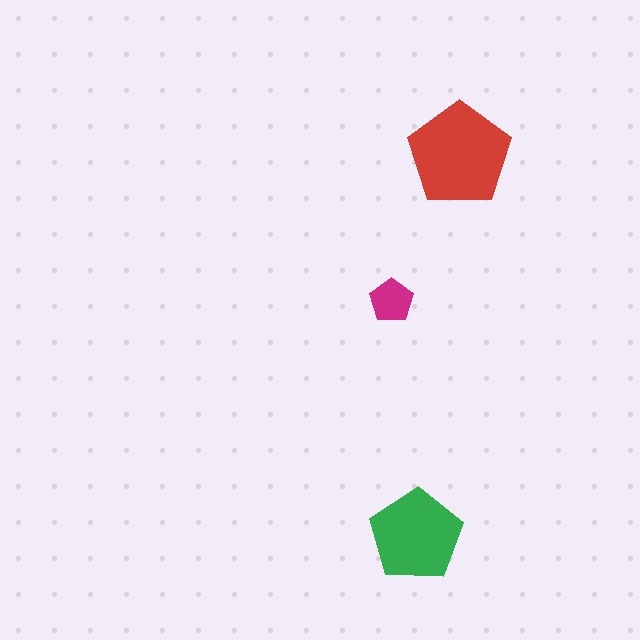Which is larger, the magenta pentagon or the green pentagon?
The green one.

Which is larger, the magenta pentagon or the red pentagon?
The red one.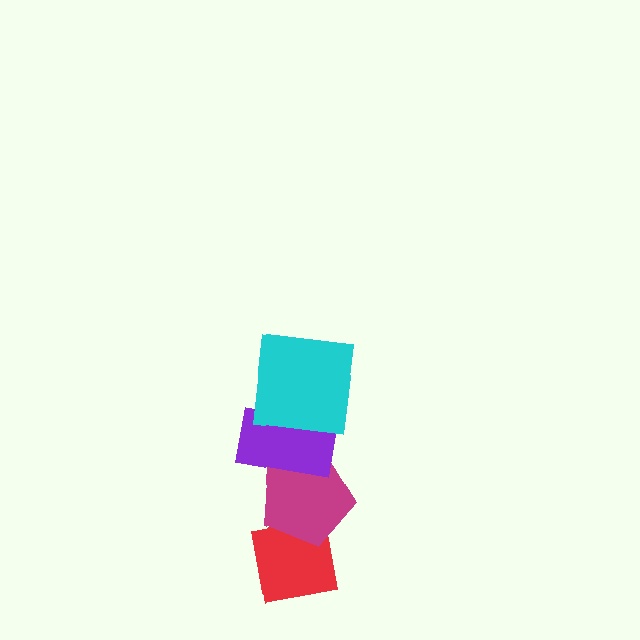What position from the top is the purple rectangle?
The purple rectangle is 2nd from the top.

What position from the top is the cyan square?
The cyan square is 1st from the top.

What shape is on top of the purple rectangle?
The cyan square is on top of the purple rectangle.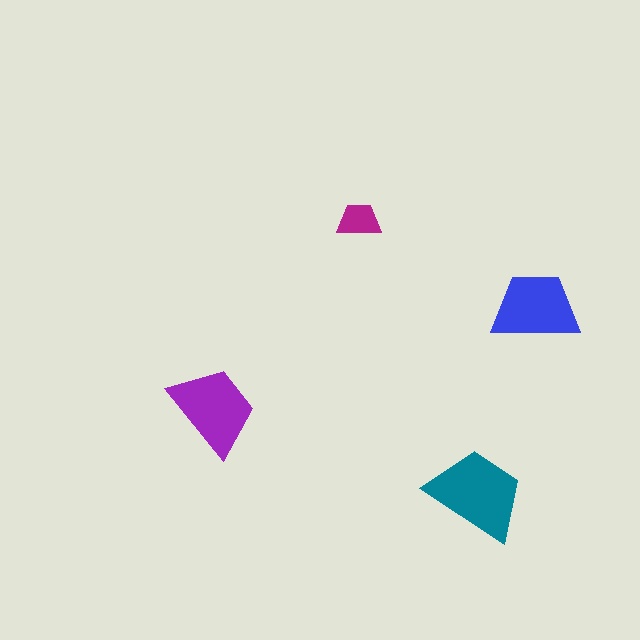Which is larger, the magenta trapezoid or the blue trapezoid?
The blue one.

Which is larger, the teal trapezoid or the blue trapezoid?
The teal one.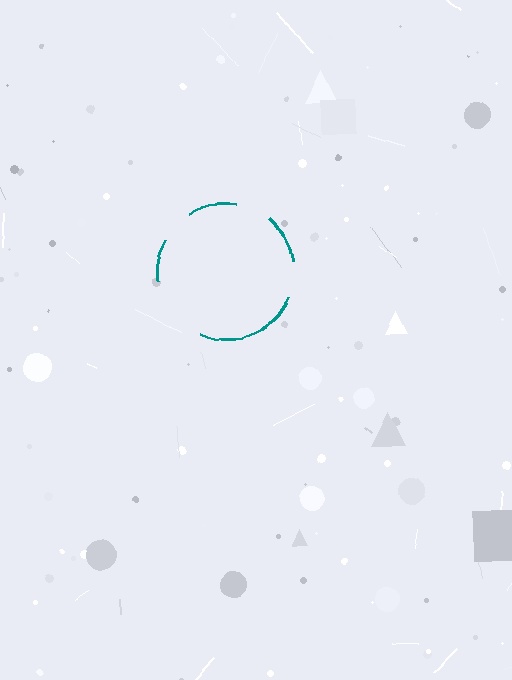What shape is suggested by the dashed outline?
The dashed outline suggests a circle.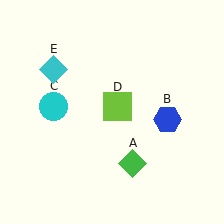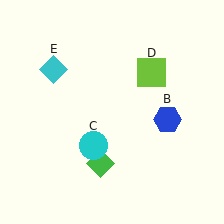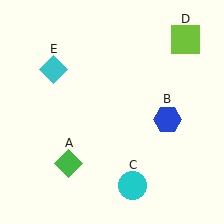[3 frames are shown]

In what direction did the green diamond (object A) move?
The green diamond (object A) moved left.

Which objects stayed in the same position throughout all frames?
Blue hexagon (object B) and cyan diamond (object E) remained stationary.